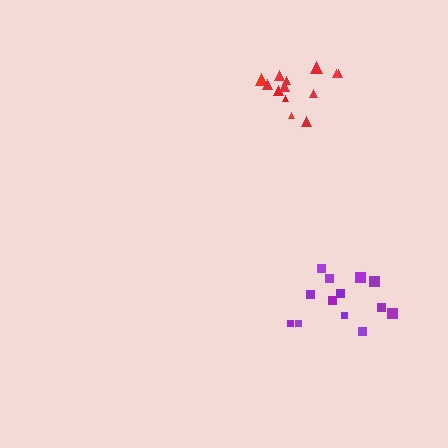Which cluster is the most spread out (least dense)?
Purple.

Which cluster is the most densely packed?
Red.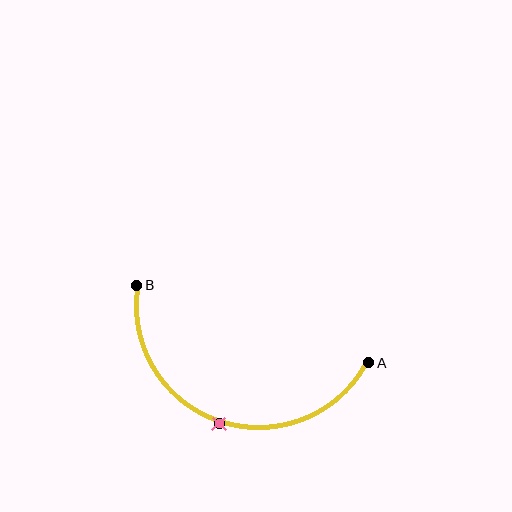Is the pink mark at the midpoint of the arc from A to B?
Yes. The pink mark lies on the arc at equal arc-length from both A and B — it is the arc midpoint.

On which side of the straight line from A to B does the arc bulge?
The arc bulges below the straight line connecting A and B.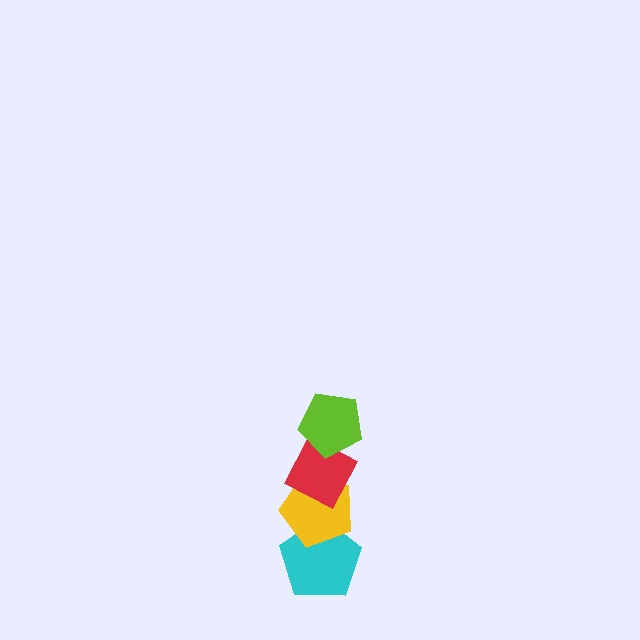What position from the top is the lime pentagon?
The lime pentagon is 1st from the top.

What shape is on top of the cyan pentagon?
The yellow pentagon is on top of the cyan pentagon.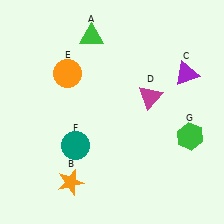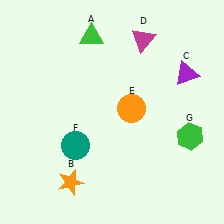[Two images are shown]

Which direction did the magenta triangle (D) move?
The magenta triangle (D) moved up.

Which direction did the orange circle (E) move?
The orange circle (E) moved right.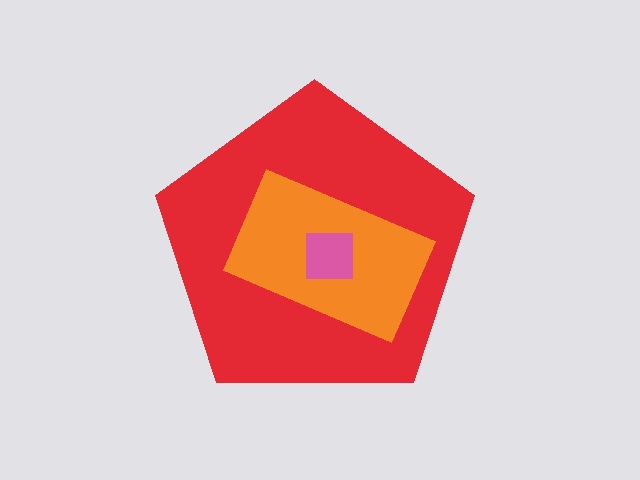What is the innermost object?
The pink square.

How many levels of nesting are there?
3.